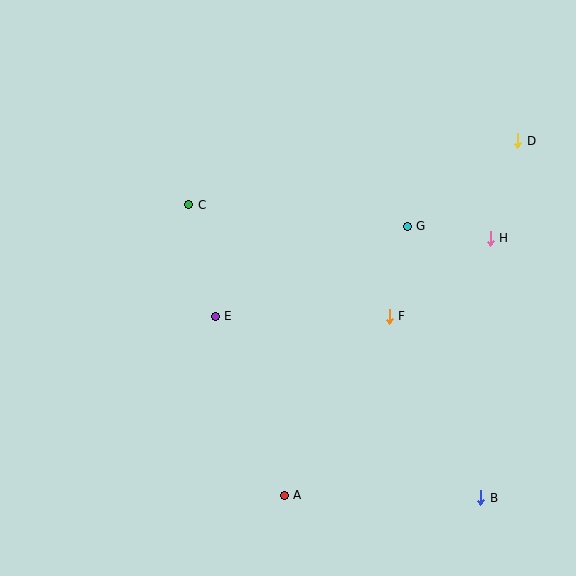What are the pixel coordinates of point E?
Point E is at (215, 316).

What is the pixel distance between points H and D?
The distance between H and D is 101 pixels.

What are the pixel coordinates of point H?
Point H is at (490, 238).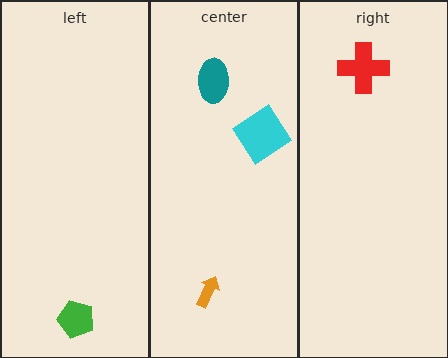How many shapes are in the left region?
1.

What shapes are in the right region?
The red cross.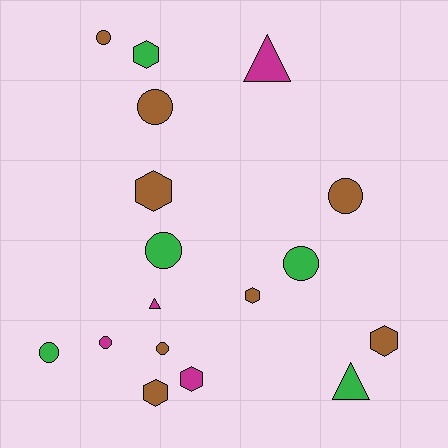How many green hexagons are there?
There is 1 green hexagon.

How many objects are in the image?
There are 17 objects.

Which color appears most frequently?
Brown, with 8 objects.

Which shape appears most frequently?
Circle, with 8 objects.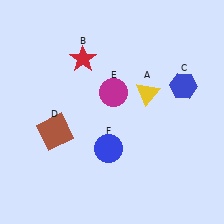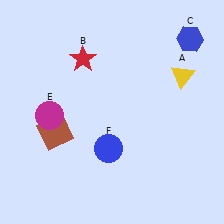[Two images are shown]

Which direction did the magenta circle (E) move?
The magenta circle (E) moved left.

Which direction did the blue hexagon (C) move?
The blue hexagon (C) moved up.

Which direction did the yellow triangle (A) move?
The yellow triangle (A) moved right.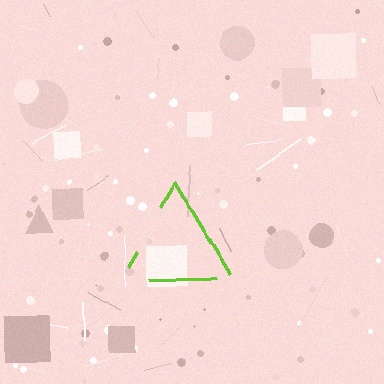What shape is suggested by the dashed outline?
The dashed outline suggests a triangle.